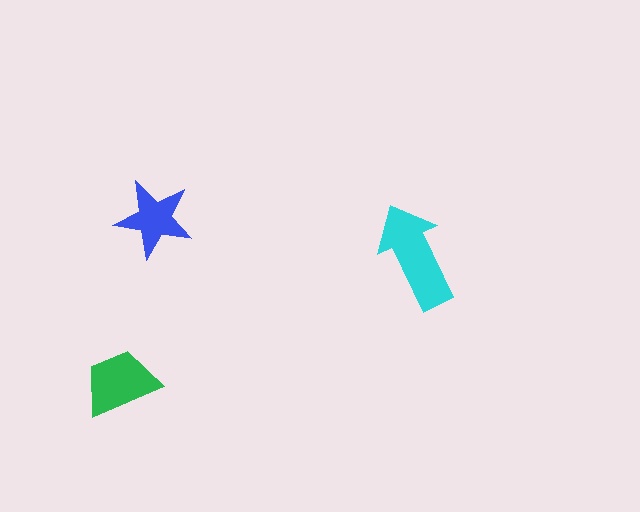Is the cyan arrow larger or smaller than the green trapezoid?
Larger.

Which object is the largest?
The cyan arrow.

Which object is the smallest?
The blue star.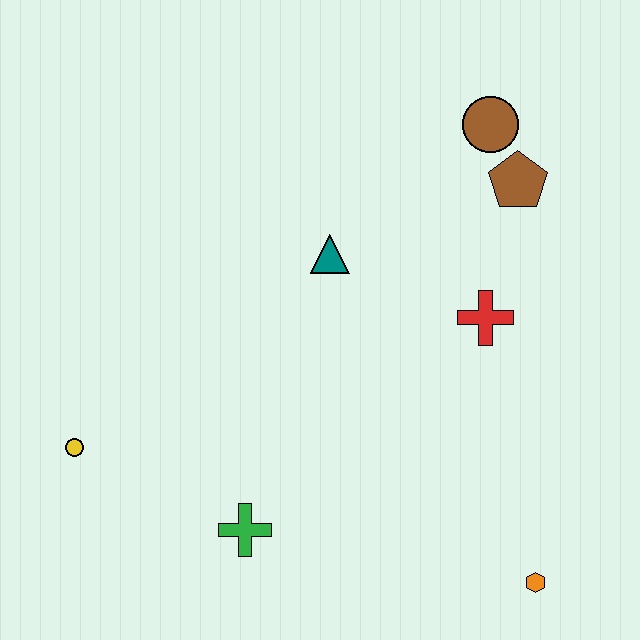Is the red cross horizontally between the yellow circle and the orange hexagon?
Yes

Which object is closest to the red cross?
The brown pentagon is closest to the red cross.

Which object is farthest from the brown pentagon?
The yellow circle is farthest from the brown pentagon.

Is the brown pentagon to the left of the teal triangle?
No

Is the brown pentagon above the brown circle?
No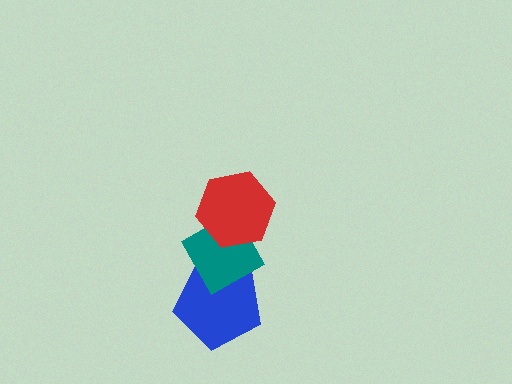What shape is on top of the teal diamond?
The red hexagon is on top of the teal diamond.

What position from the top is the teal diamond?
The teal diamond is 2nd from the top.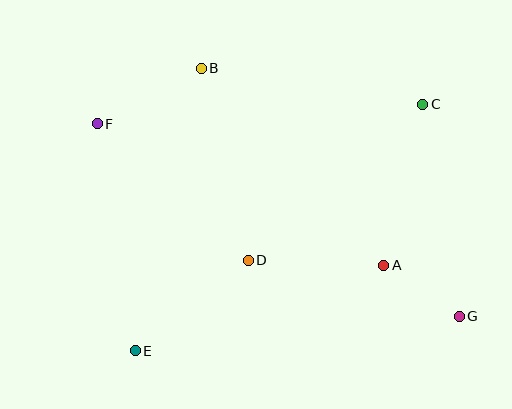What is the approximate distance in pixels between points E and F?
The distance between E and F is approximately 230 pixels.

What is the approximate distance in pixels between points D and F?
The distance between D and F is approximately 204 pixels.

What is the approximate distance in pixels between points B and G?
The distance between B and G is approximately 358 pixels.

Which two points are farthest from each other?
Points F and G are farthest from each other.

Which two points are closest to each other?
Points A and G are closest to each other.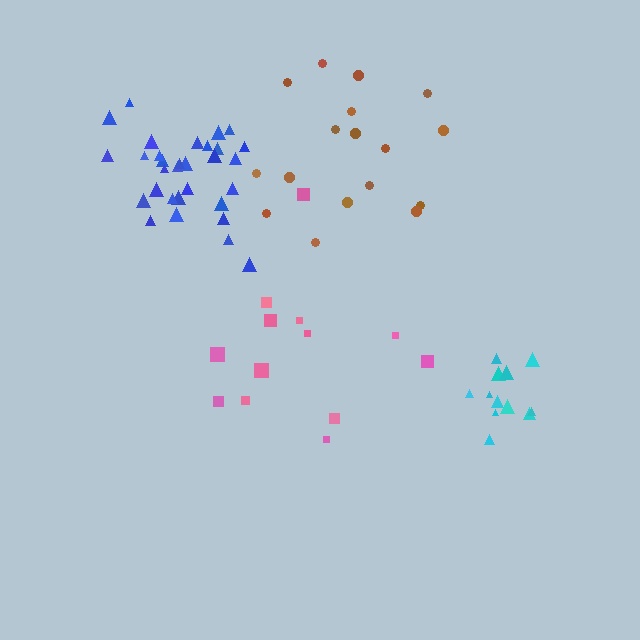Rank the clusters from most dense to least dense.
cyan, blue, pink, brown.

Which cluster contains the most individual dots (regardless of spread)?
Blue (32).